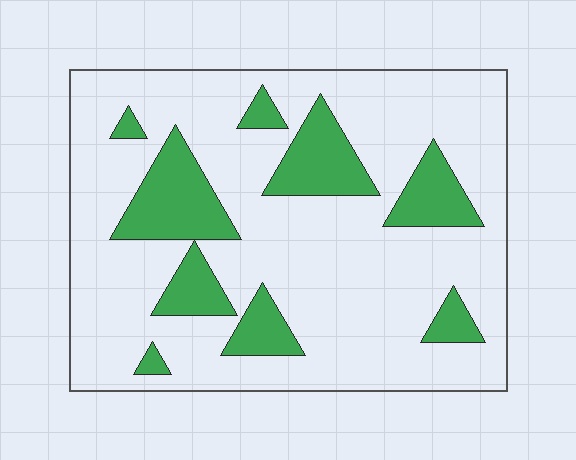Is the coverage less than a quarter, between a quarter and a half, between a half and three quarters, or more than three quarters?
Less than a quarter.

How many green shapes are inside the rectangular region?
9.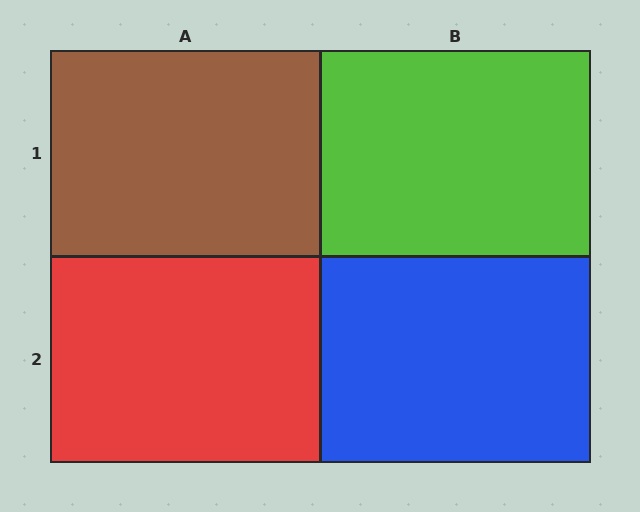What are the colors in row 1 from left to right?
Brown, lime.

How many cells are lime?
1 cell is lime.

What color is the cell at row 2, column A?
Red.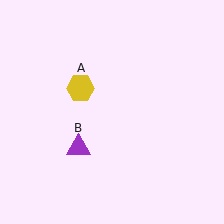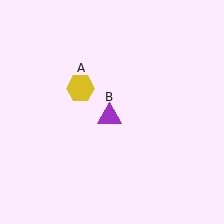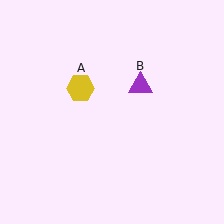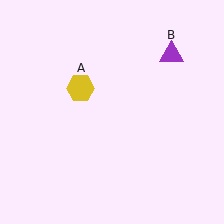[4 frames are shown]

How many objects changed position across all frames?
1 object changed position: purple triangle (object B).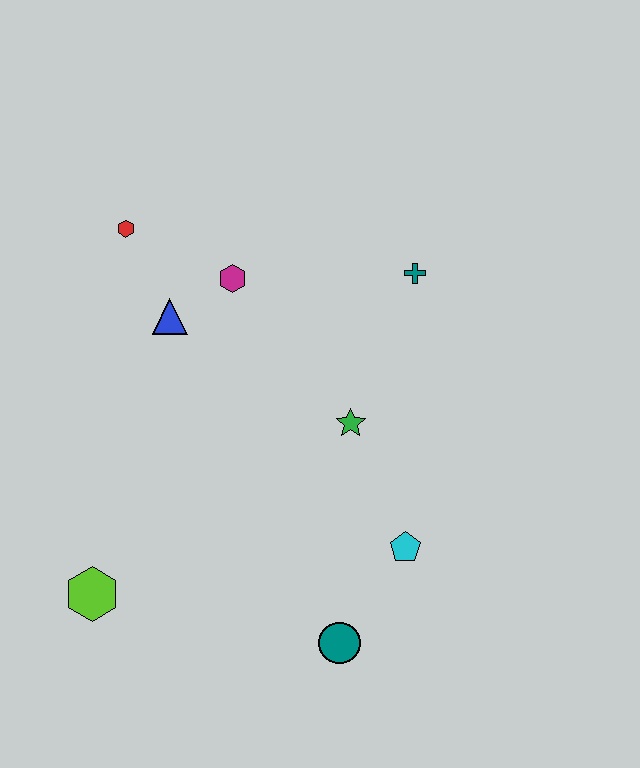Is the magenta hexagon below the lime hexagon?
No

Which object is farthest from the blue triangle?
The teal circle is farthest from the blue triangle.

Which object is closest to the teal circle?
The cyan pentagon is closest to the teal circle.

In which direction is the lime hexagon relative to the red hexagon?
The lime hexagon is below the red hexagon.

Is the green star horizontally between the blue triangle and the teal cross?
Yes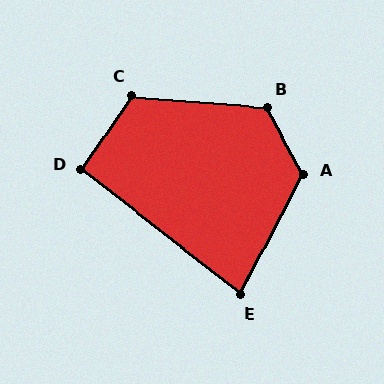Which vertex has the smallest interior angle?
E, at approximately 80 degrees.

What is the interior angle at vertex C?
Approximately 120 degrees (obtuse).